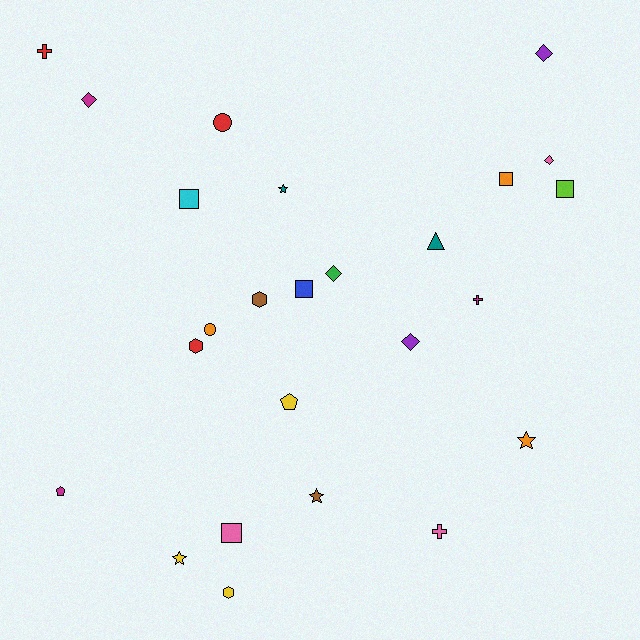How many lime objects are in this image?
There is 1 lime object.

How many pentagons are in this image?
There are 2 pentagons.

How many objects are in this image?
There are 25 objects.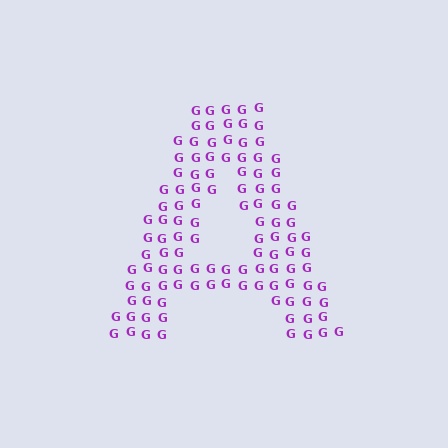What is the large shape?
The large shape is the letter A.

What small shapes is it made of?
It is made of small letter G's.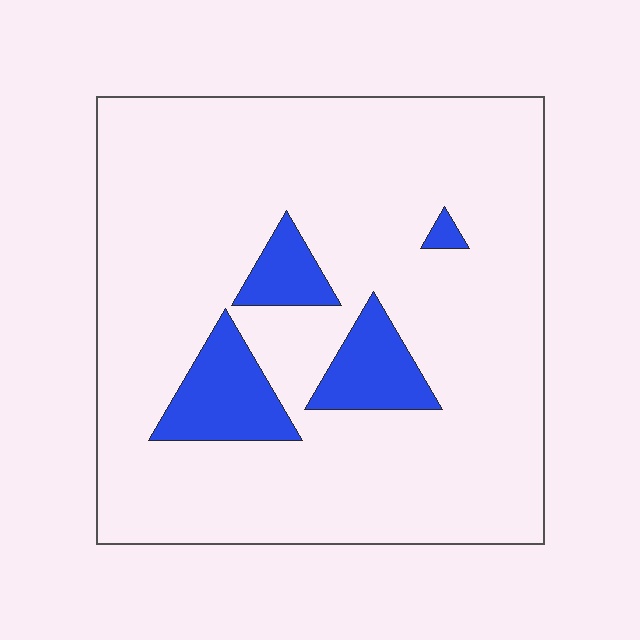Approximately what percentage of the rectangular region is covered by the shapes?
Approximately 10%.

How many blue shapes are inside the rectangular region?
4.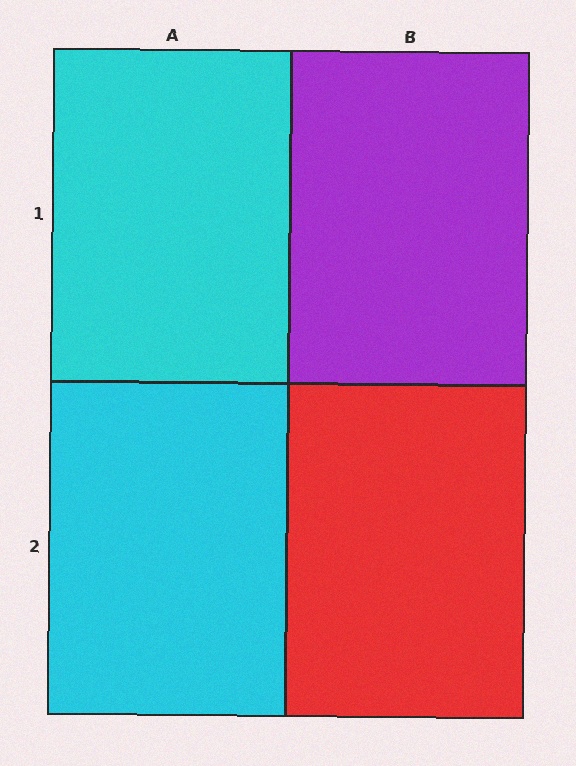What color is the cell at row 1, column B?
Purple.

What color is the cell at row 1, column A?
Cyan.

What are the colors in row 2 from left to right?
Cyan, red.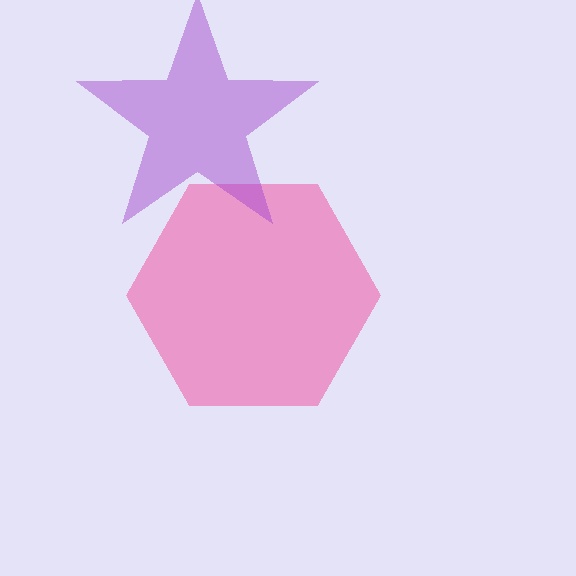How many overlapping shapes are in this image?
There are 2 overlapping shapes in the image.